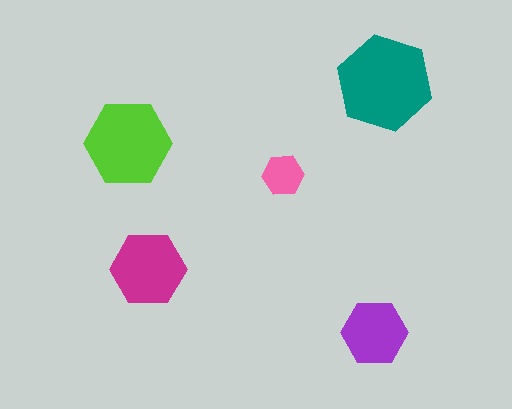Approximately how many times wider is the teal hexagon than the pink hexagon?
About 2.5 times wider.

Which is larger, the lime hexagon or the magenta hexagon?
The lime one.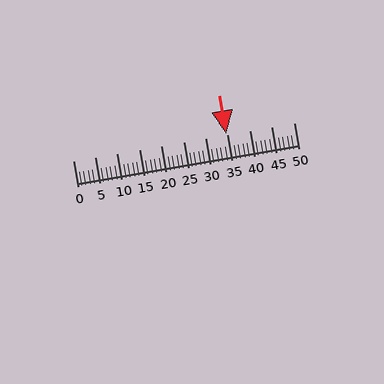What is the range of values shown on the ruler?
The ruler shows values from 0 to 50.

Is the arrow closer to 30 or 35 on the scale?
The arrow is closer to 35.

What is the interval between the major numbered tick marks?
The major tick marks are spaced 5 units apart.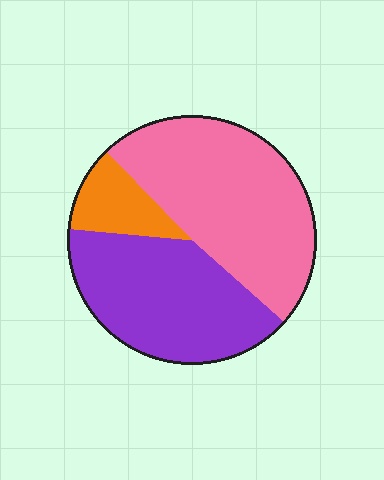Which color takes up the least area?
Orange, at roughly 10%.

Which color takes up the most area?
Pink, at roughly 50%.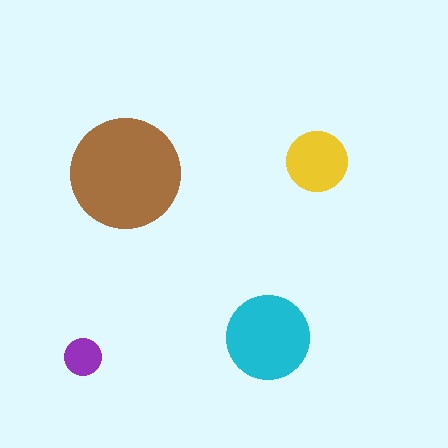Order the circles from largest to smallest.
the brown one, the cyan one, the yellow one, the purple one.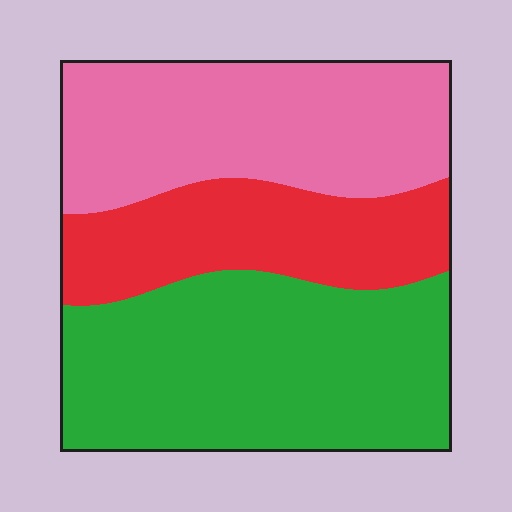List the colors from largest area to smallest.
From largest to smallest: green, pink, red.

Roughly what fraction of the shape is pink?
Pink takes up about one third (1/3) of the shape.